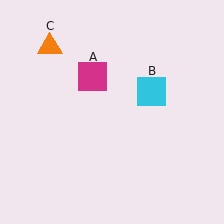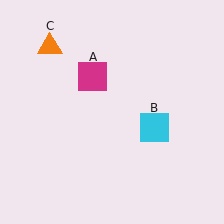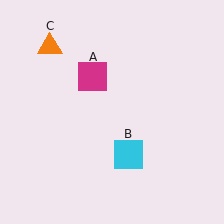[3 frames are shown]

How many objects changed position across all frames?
1 object changed position: cyan square (object B).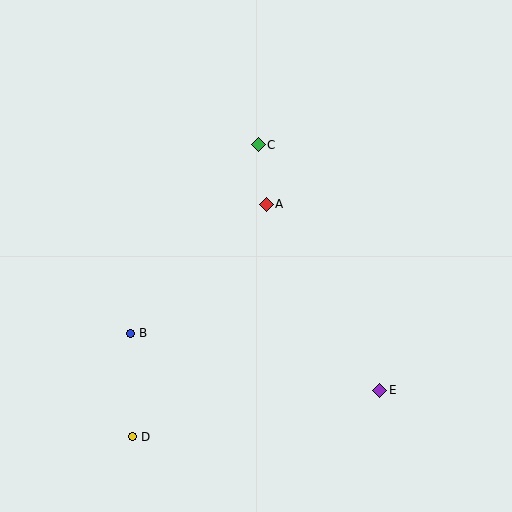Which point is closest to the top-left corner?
Point C is closest to the top-left corner.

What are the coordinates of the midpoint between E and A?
The midpoint between E and A is at (323, 297).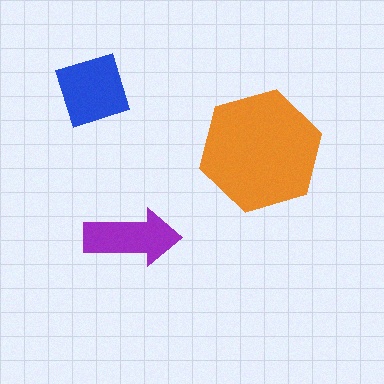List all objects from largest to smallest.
The orange hexagon, the blue diamond, the purple arrow.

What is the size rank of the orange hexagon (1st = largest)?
1st.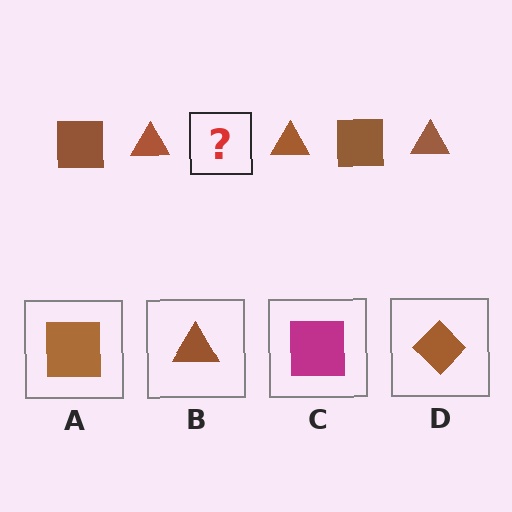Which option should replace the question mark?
Option A.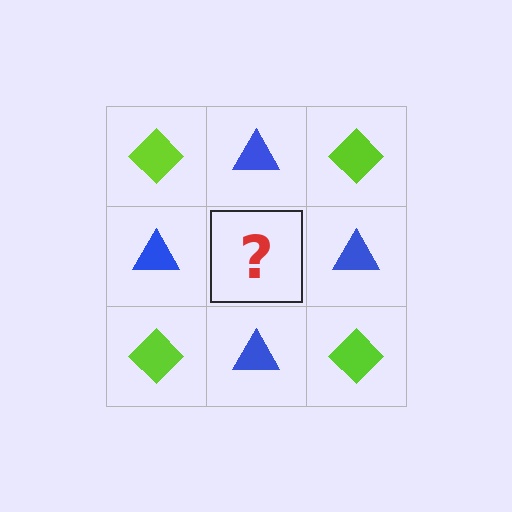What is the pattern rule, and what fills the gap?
The rule is that it alternates lime diamond and blue triangle in a checkerboard pattern. The gap should be filled with a lime diamond.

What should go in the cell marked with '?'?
The missing cell should contain a lime diamond.